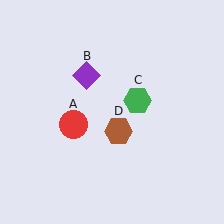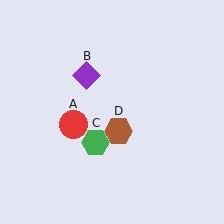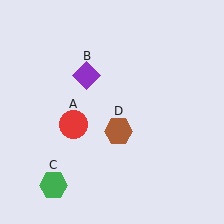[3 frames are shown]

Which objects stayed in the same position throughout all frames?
Red circle (object A) and purple diamond (object B) and brown hexagon (object D) remained stationary.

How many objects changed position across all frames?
1 object changed position: green hexagon (object C).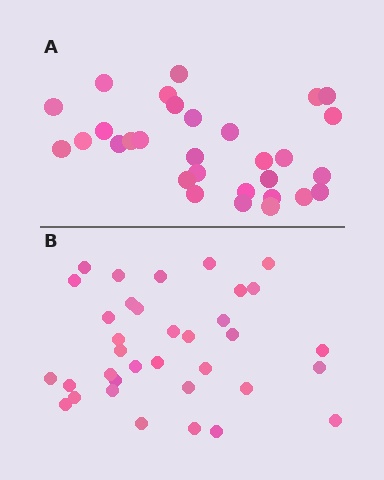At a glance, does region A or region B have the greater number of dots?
Region B (the bottom region) has more dots.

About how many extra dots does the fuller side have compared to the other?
Region B has about 5 more dots than region A.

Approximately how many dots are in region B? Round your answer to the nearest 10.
About 40 dots. (The exact count is 35, which rounds to 40.)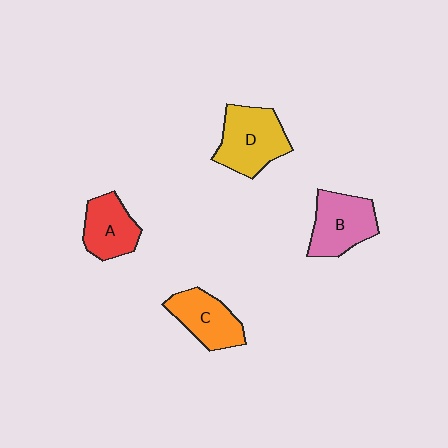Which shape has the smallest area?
Shape A (red).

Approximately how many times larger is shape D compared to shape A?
Approximately 1.4 times.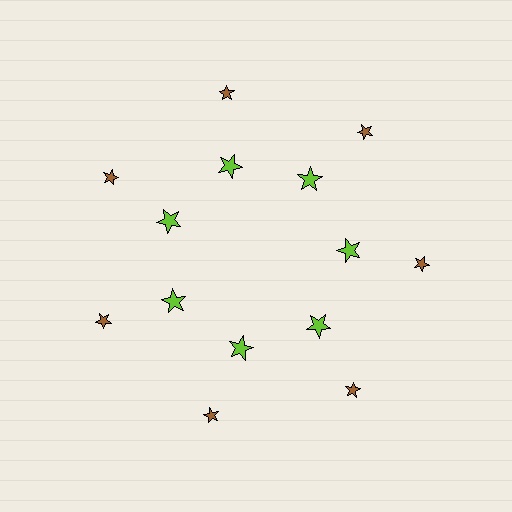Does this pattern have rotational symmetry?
Yes, this pattern has 7-fold rotational symmetry. It looks the same after rotating 51 degrees around the center.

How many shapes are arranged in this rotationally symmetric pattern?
There are 14 shapes, arranged in 7 groups of 2.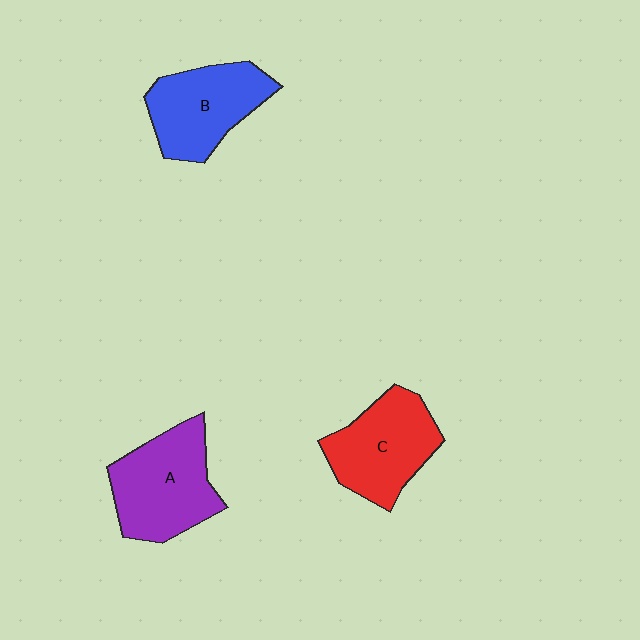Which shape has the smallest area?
Shape B (blue).